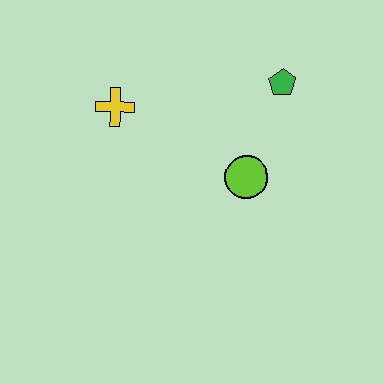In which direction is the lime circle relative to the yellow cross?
The lime circle is to the right of the yellow cross.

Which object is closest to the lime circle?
The green pentagon is closest to the lime circle.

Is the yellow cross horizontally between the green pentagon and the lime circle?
No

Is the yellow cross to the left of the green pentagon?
Yes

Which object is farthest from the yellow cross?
The green pentagon is farthest from the yellow cross.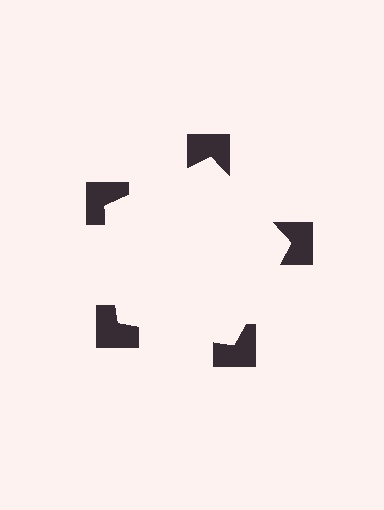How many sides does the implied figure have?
5 sides.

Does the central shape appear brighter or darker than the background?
It typically appears slightly brighter than the background, even though no actual brightness change is drawn.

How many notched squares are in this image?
There are 5 — one at each vertex of the illusory pentagon.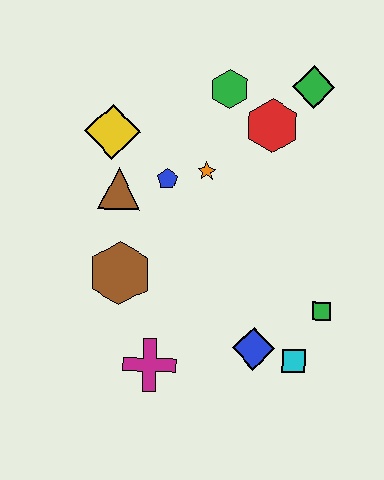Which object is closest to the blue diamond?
The cyan square is closest to the blue diamond.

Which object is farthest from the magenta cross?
The green diamond is farthest from the magenta cross.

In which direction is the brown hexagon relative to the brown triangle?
The brown hexagon is below the brown triangle.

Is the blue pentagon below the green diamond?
Yes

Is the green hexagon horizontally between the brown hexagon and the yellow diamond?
No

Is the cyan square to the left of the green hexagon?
No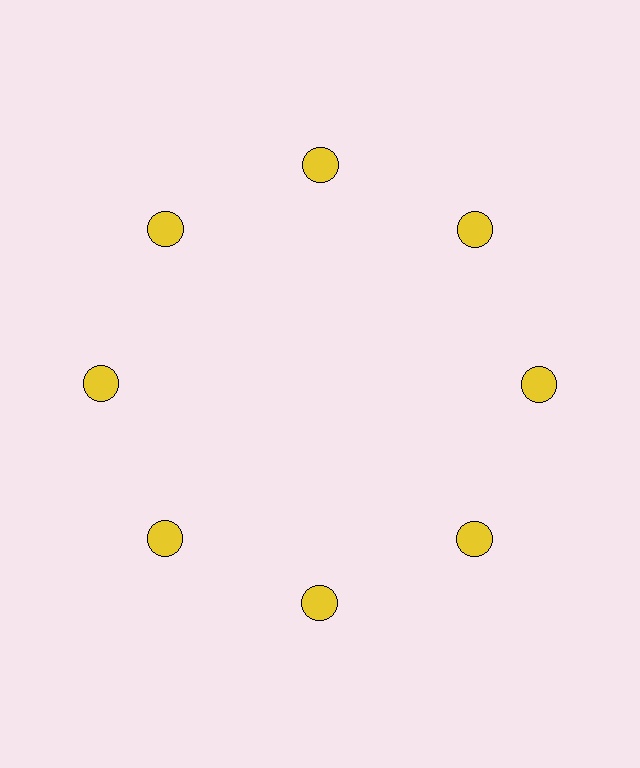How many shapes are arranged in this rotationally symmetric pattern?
There are 8 shapes, arranged in 8 groups of 1.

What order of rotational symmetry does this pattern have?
This pattern has 8-fold rotational symmetry.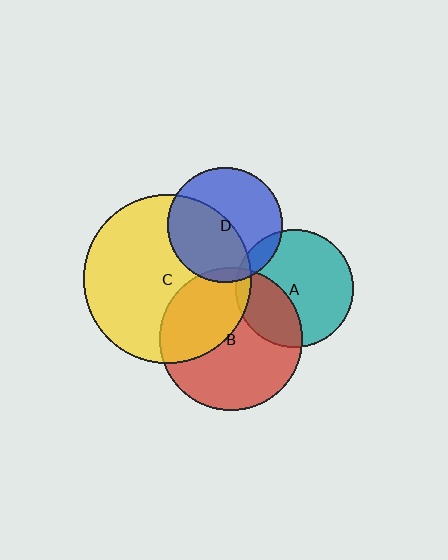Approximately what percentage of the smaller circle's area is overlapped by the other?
Approximately 50%.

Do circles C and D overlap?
Yes.